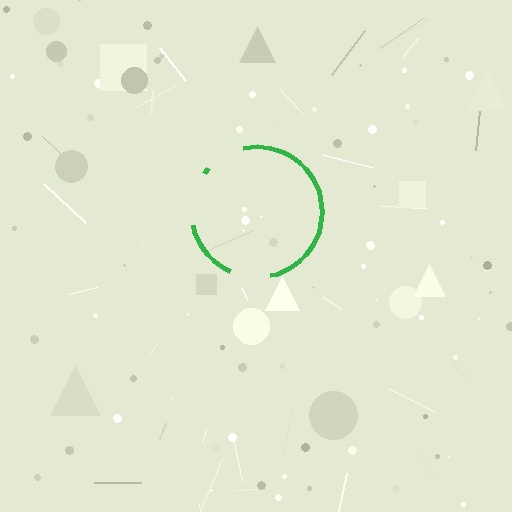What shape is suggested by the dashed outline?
The dashed outline suggests a circle.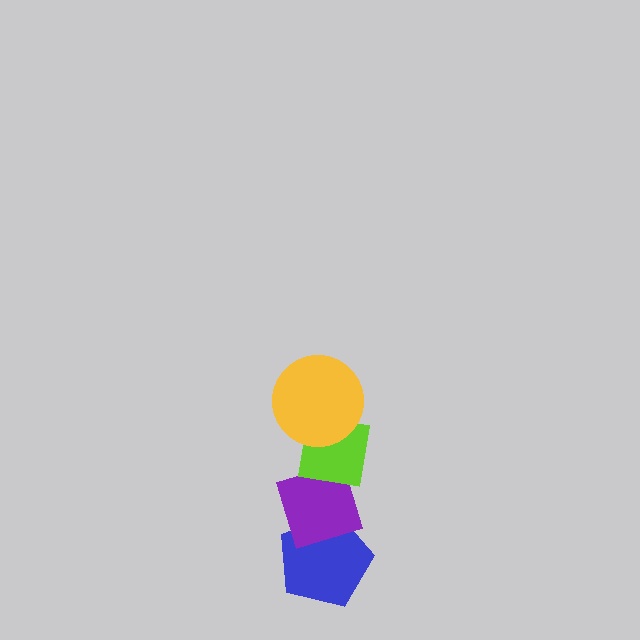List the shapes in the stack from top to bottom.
From top to bottom: the yellow circle, the lime square, the purple diamond, the blue pentagon.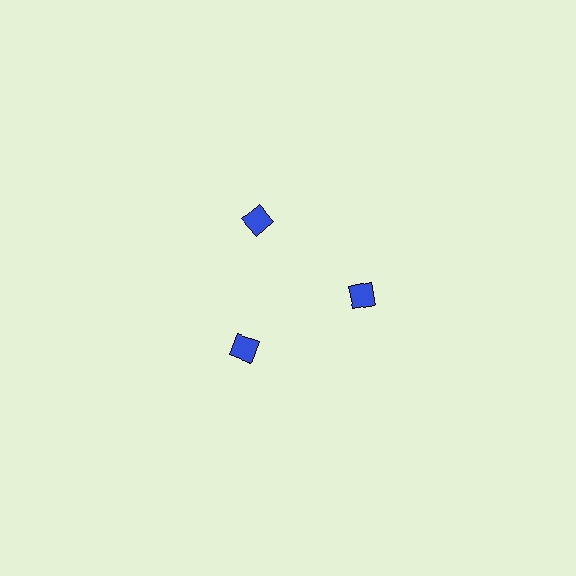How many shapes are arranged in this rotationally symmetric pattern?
There are 3 shapes, arranged in 3 groups of 1.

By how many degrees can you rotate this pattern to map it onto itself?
The pattern maps onto itself every 120 degrees of rotation.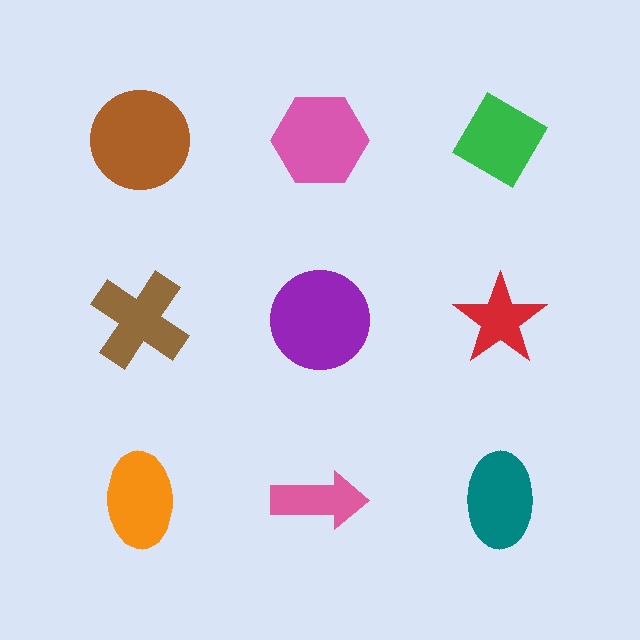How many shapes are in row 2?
3 shapes.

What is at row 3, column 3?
A teal ellipse.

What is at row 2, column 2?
A purple circle.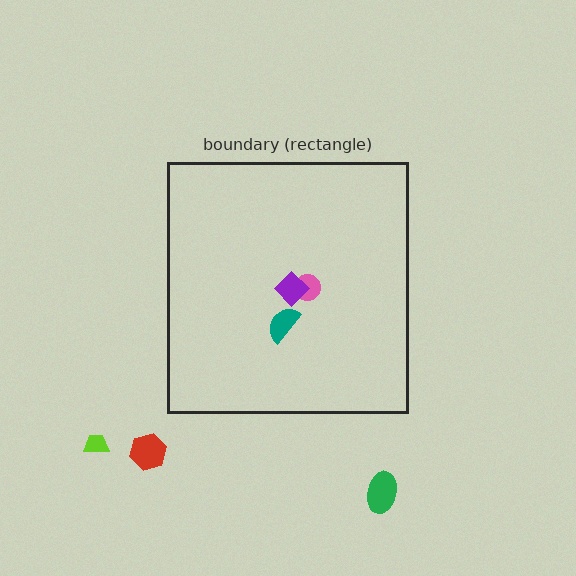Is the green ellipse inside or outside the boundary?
Outside.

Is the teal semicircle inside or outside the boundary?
Inside.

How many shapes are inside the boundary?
3 inside, 3 outside.